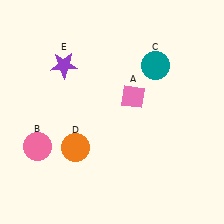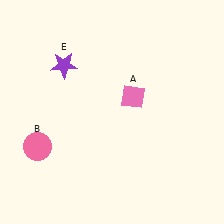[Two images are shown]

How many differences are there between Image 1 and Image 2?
There are 2 differences between the two images.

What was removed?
The orange circle (D), the teal circle (C) were removed in Image 2.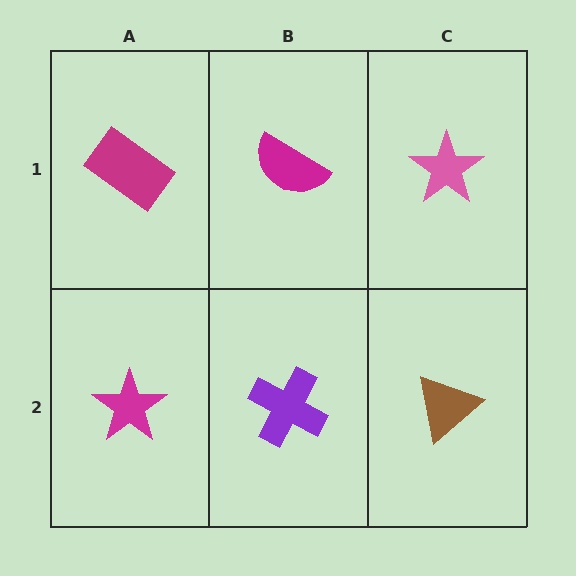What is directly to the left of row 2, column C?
A purple cross.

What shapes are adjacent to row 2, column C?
A pink star (row 1, column C), a purple cross (row 2, column B).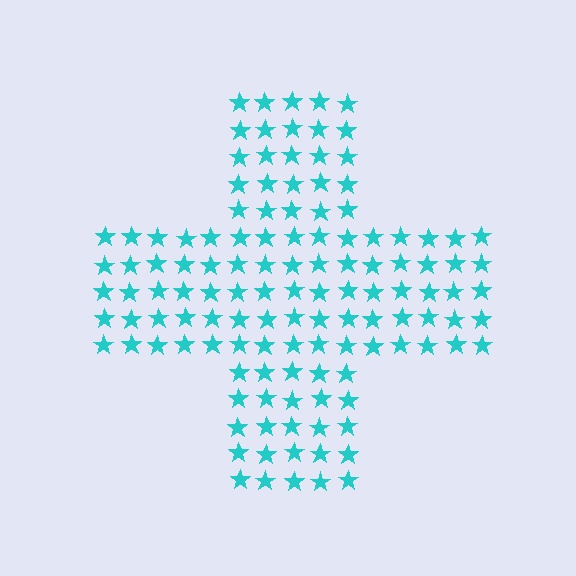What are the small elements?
The small elements are stars.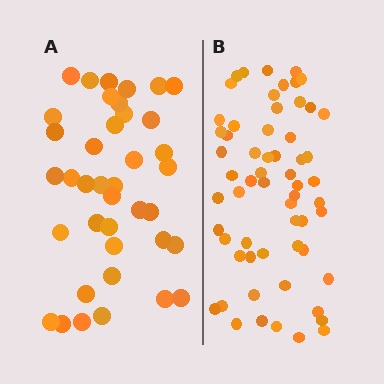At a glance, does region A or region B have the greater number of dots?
Region B (the right region) has more dots.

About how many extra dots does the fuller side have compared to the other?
Region B has approximately 20 more dots than region A.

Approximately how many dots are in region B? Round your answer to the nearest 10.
About 60 dots.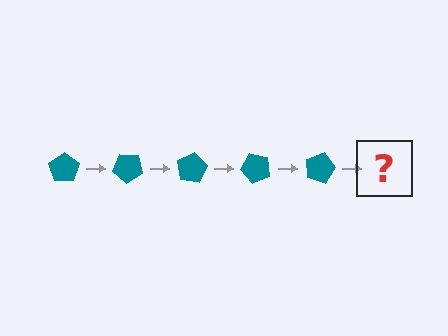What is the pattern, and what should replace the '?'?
The pattern is that the pentagon rotates 40 degrees each step. The '?' should be a teal pentagon rotated 200 degrees.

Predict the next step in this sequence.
The next step is a teal pentagon rotated 200 degrees.